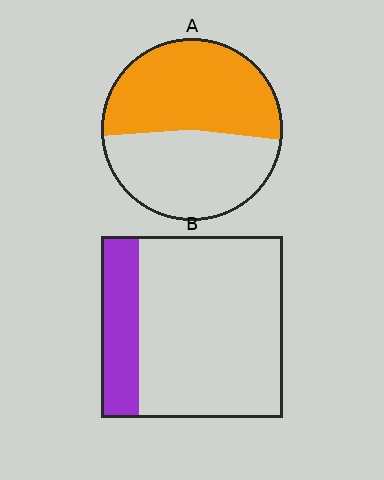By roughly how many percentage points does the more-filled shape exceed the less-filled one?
By roughly 30 percentage points (A over B).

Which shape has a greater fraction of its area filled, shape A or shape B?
Shape A.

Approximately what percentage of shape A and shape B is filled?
A is approximately 55% and B is approximately 20%.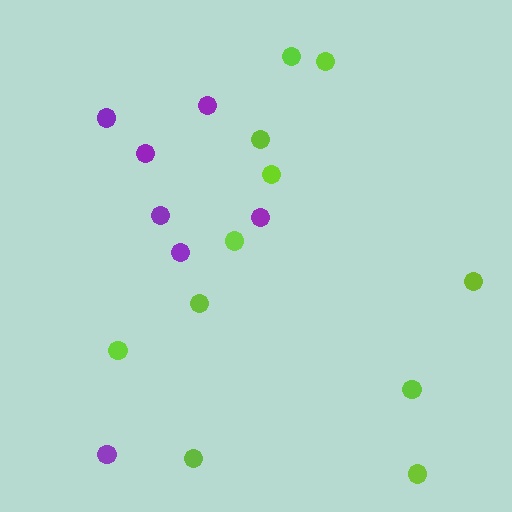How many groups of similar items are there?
There are 2 groups: one group of purple circles (7) and one group of lime circles (11).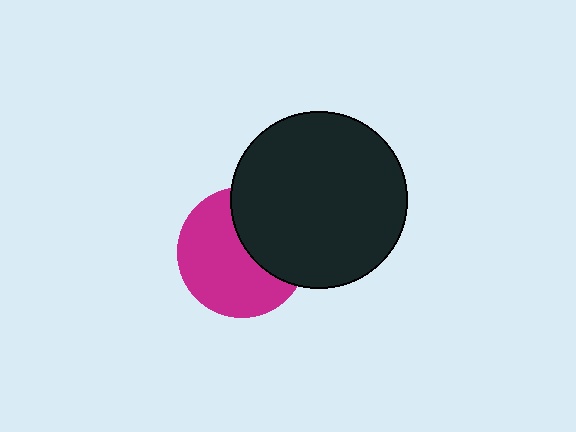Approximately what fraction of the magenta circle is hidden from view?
Roughly 38% of the magenta circle is hidden behind the black circle.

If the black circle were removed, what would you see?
You would see the complete magenta circle.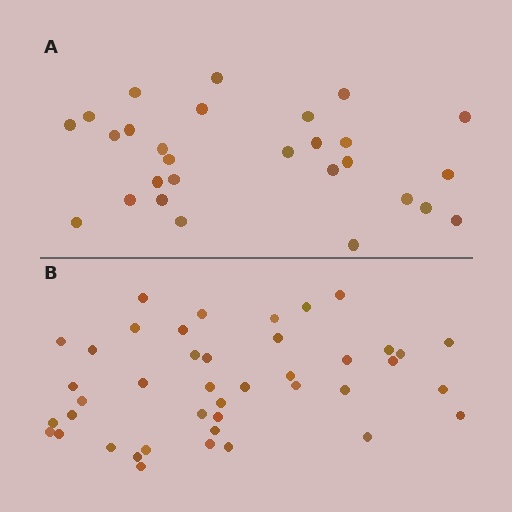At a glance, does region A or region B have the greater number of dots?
Region B (the bottom region) has more dots.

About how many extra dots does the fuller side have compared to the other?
Region B has approximately 15 more dots than region A.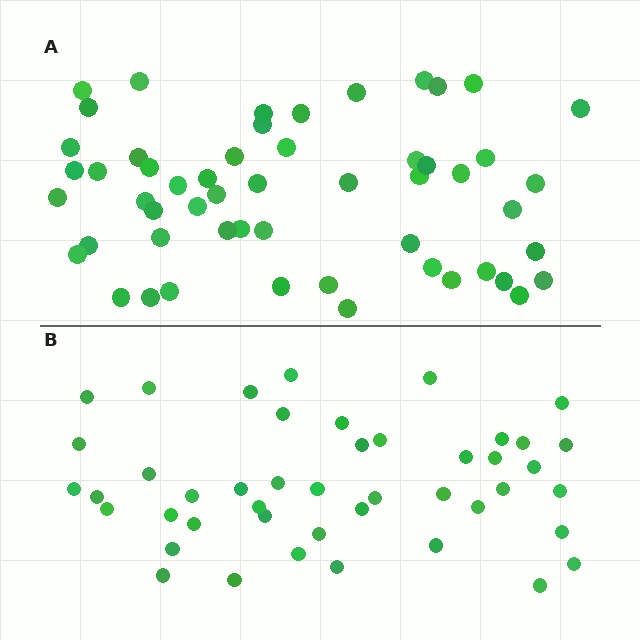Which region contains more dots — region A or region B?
Region A (the top region) has more dots.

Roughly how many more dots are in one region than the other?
Region A has roughly 8 or so more dots than region B.